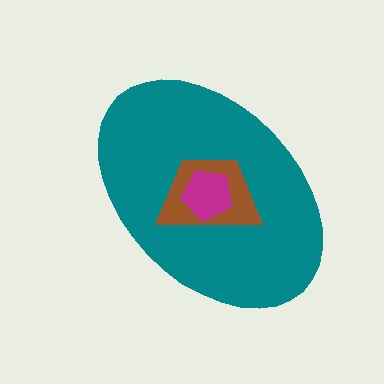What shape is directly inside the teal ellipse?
The brown trapezoid.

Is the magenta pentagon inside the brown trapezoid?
Yes.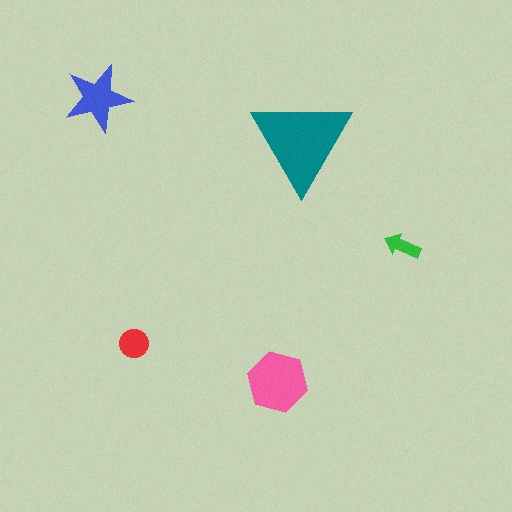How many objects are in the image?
There are 5 objects in the image.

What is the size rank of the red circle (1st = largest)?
4th.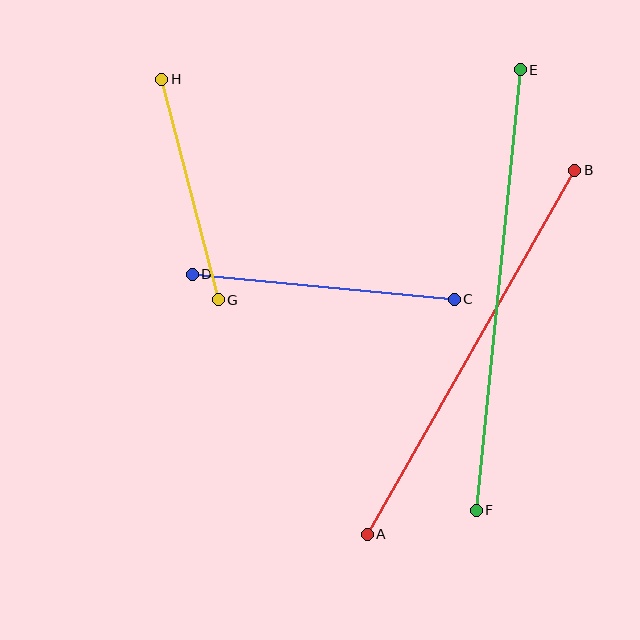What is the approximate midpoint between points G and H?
The midpoint is at approximately (190, 190) pixels.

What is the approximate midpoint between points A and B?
The midpoint is at approximately (471, 352) pixels.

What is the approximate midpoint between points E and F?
The midpoint is at approximately (498, 290) pixels.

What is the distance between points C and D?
The distance is approximately 263 pixels.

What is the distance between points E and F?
The distance is approximately 443 pixels.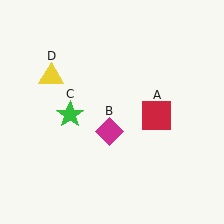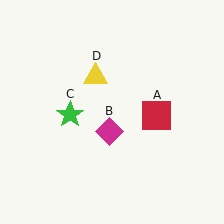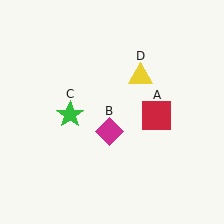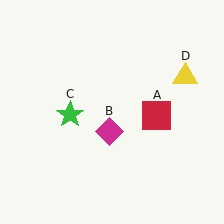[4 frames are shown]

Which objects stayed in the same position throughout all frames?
Red square (object A) and magenta diamond (object B) and green star (object C) remained stationary.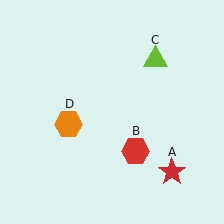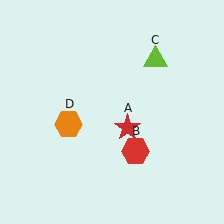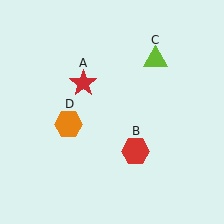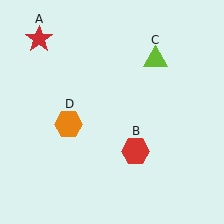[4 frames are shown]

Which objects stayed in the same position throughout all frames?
Red hexagon (object B) and lime triangle (object C) and orange hexagon (object D) remained stationary.